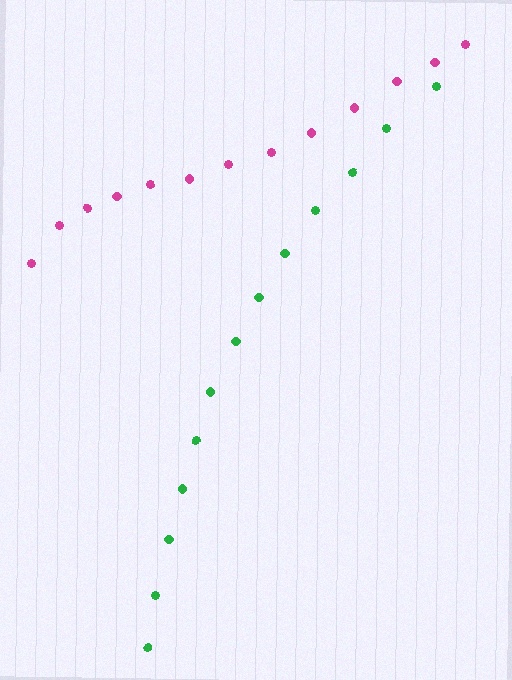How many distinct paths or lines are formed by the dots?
There are 2 distinct paths.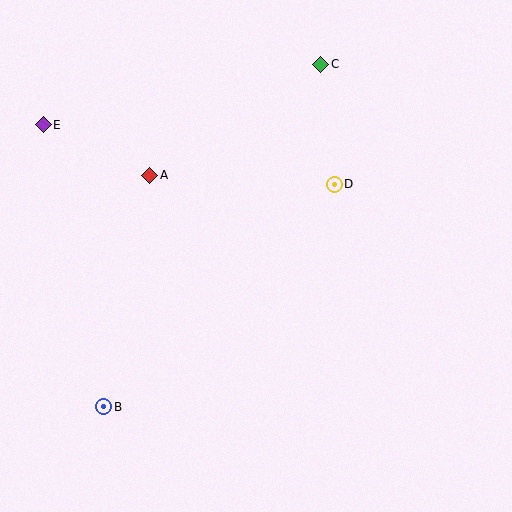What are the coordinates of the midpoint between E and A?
The midpoint between E and A is at (96, 150).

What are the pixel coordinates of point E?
Point E is at (43, 125).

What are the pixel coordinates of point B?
Point B is at (104, 407).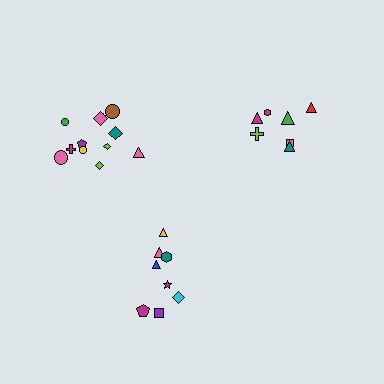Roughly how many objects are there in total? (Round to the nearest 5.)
Roughly 25 objects in total.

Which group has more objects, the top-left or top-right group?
The top-left group.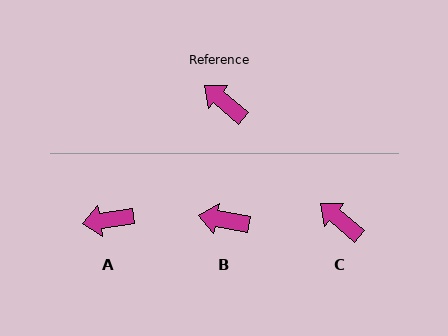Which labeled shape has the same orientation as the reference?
C.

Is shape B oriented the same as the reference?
No, it is off by about 30 degrees.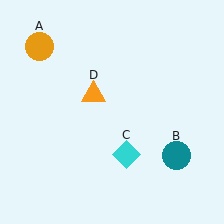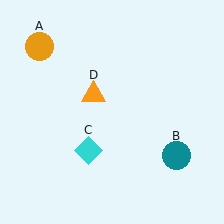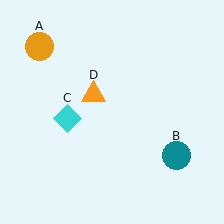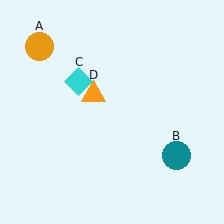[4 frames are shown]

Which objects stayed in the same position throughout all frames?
Orange circle (object A) and teal circle (object B) and orange triangle (object D) remained stationary.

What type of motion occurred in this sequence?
The cyan diamond (object C) rotated clockwise around the center of the scene.